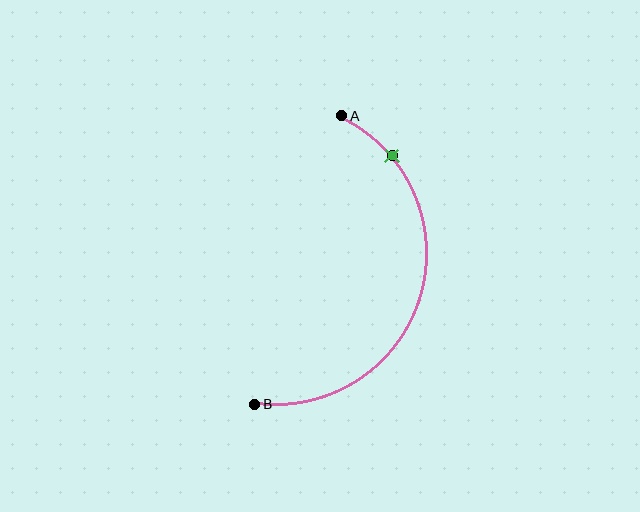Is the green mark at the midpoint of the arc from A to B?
No. The green mark lies on the arc but is closer to endpoint A. The arc midpoint would be at the point on the curve equidistant along the arc from both A and B.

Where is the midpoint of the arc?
The arc midpoint is the point on the curve farthest from the straight line joining A and B. It sits to the right of that line.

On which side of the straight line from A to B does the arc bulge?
The arc bulges to the right of the straight line connecting A and B.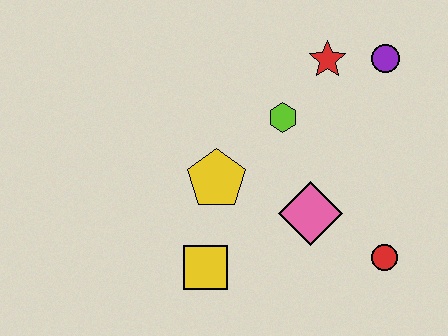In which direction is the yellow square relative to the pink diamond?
The yellow square is to the left of the pink diamond.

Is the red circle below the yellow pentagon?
Yes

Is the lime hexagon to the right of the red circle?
No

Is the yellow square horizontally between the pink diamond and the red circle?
No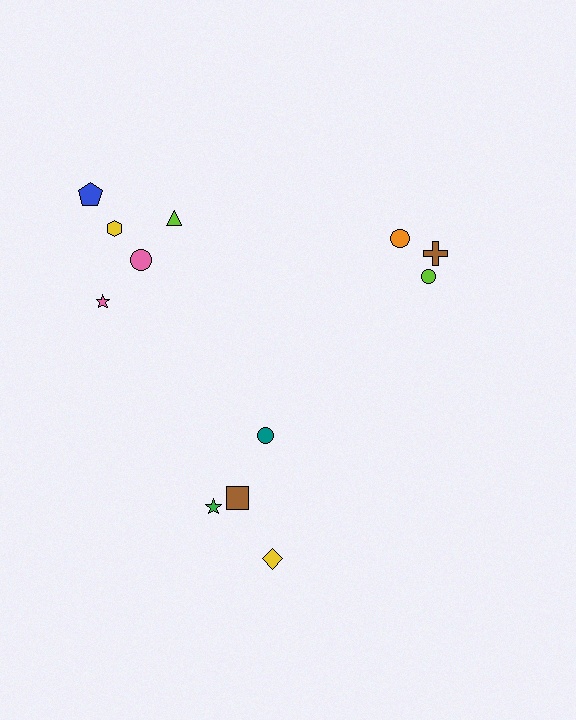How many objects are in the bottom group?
There are 4 objects.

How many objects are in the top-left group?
There are 5 objects.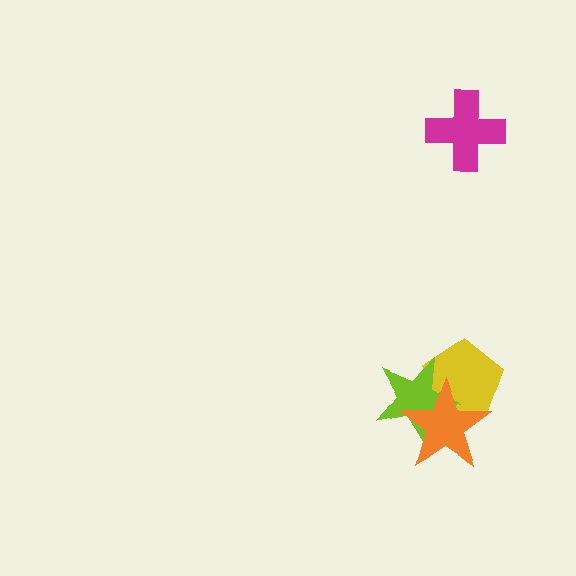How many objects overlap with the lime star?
2 objects overlap with the lime star.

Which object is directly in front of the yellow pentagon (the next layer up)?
The lime star is directly in front of the yellow pentagon.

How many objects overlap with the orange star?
2 objects overlap with the orange star.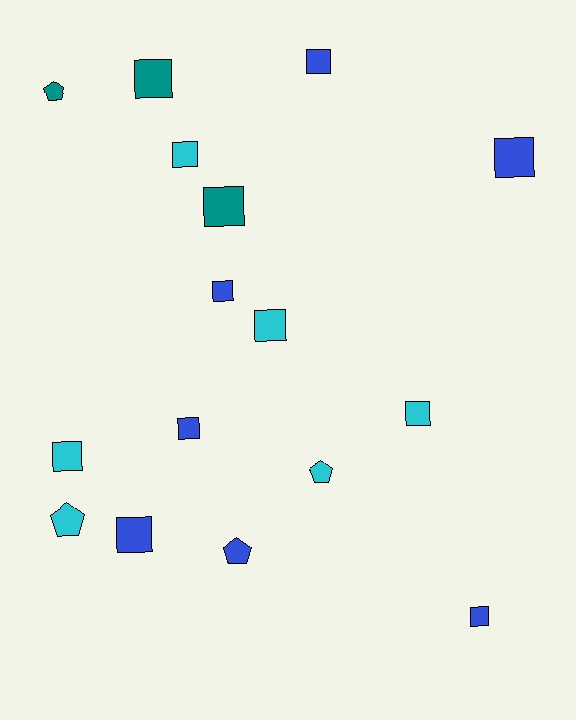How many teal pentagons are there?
There is 1 teal pentagon.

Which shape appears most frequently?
Square, with 12 objects.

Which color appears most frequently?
Blue, with 7 objects.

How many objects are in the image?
There are 16 objects.